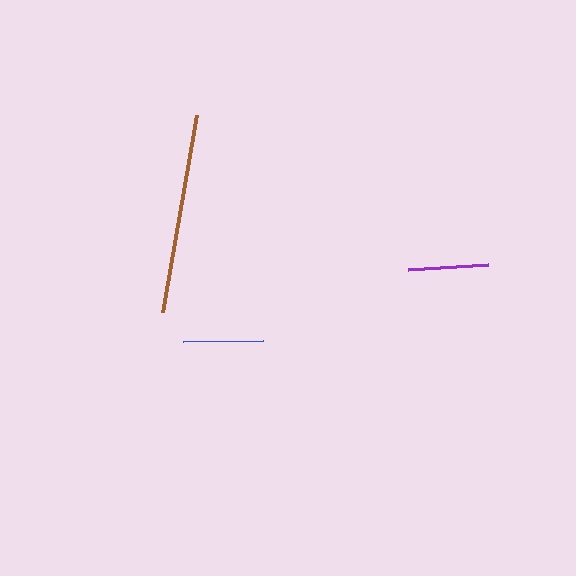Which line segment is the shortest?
The blue line is the shortest at approximately 80 pixels.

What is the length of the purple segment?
The purple segment is approximately 80 pixels long.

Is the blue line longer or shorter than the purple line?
The purple line is longer than the blue line.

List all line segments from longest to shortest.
From longest to shortest: brown, purple, blue.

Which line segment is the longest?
The brown line is the longest at approximately 199 pixels.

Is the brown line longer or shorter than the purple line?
The brown line is longer than the purple line.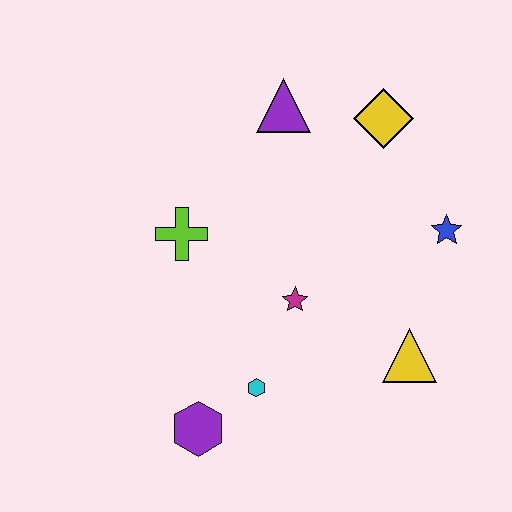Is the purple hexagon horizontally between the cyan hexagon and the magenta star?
No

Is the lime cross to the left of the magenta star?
Yes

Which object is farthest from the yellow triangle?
The purple triangle is farthest from the yellow triangle.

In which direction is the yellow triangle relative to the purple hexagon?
The yellow triangle is to the right of the purple hexagon.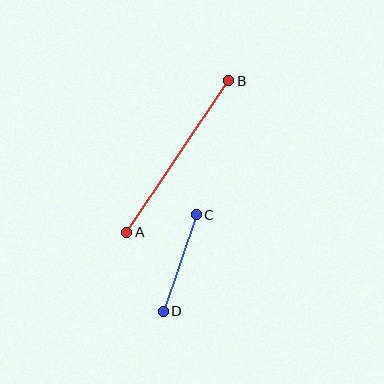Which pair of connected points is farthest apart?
Points A and B are farthest apart.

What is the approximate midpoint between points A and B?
The midpoint is at approximately (178, 157) pixels.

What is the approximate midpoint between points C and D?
The midpoint is at approximately (180, 263) pixels.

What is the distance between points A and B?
The distance is approximately 182 pixels.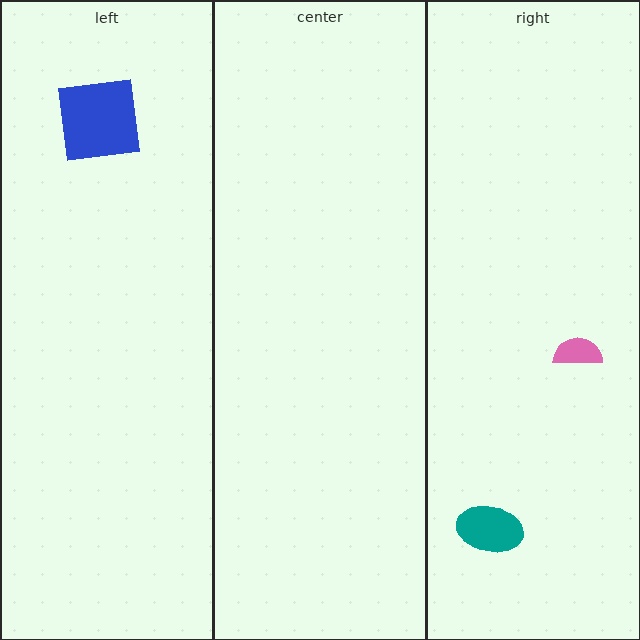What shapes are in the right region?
The teal ellipse, the pink semicircle.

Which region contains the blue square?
The left region.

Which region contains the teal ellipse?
The right region.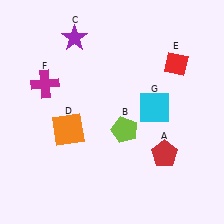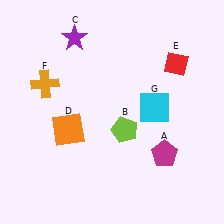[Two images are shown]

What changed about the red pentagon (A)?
In Image 1, A is red. In Image 2, it changed to magenta.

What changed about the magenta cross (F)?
In Image 1, F is magenta. In Image 2, it changed to orange.